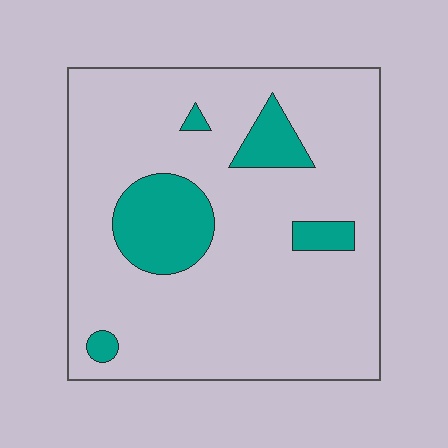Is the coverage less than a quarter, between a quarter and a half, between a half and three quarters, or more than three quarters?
Less than a quarter.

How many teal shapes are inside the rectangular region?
5.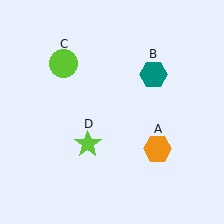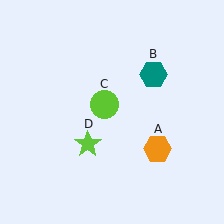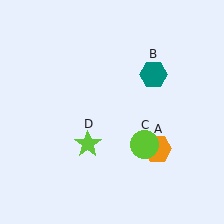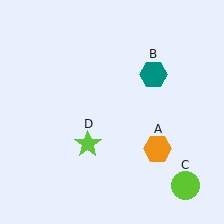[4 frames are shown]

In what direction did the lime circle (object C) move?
The lime circle (object C) moved down and to the right.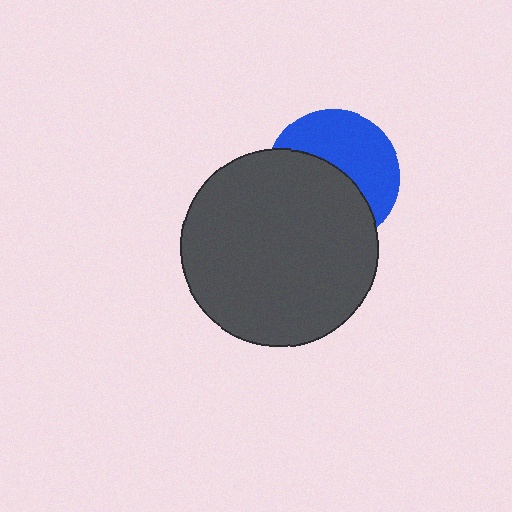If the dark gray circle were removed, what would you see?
You would see the complete blue circle.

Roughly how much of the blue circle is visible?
About half of it is visible (roughly 48%).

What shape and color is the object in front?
The object in front is a dark gray circle.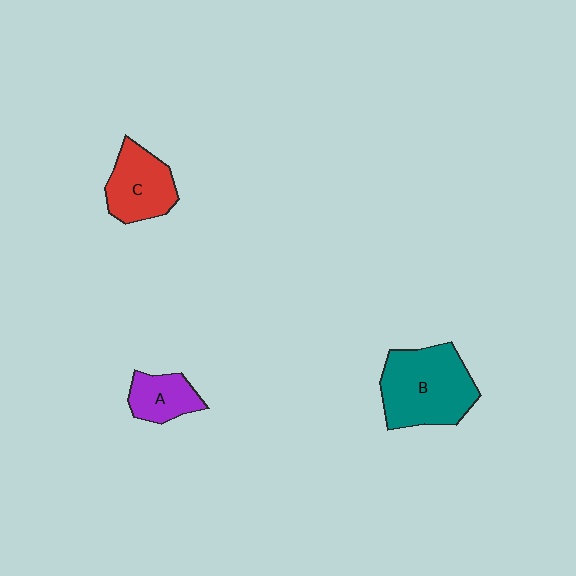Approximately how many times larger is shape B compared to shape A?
Approximately 2.2 times.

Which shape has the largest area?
Shape B (teal).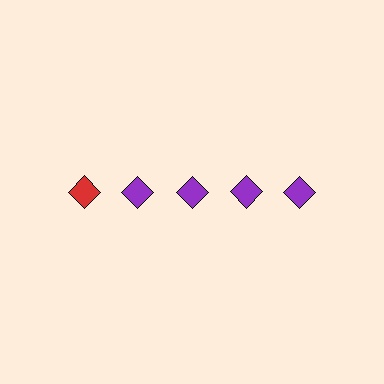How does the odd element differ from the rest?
It has a different color: red instead of purple.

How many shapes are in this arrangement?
There are 5 shapes arranged in a grid pattern.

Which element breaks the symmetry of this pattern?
The red diamond in the top row, leftmost column breaks the symmetry. All other shapes are purple diamonds.